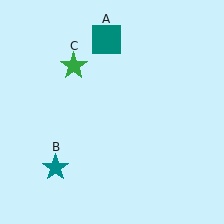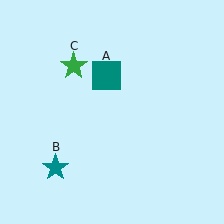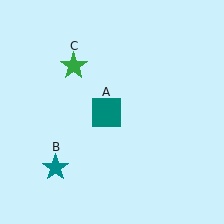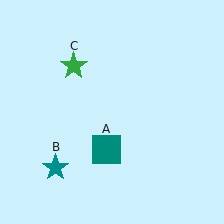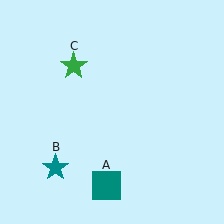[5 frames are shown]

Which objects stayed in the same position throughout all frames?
Teal star (object B) and green star (object C) remained stationary.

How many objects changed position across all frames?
1 object changed position: teal square (object A).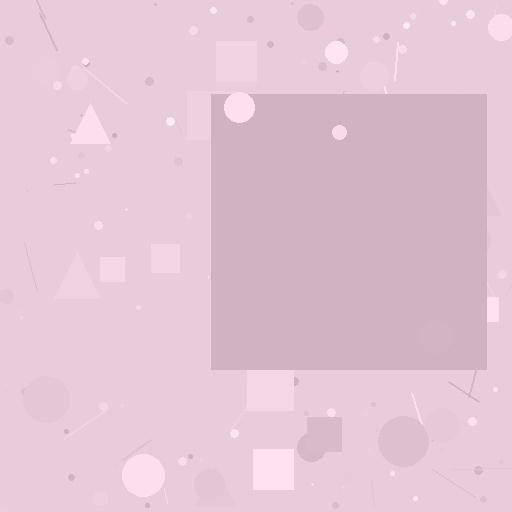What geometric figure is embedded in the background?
A square is embedded in the background.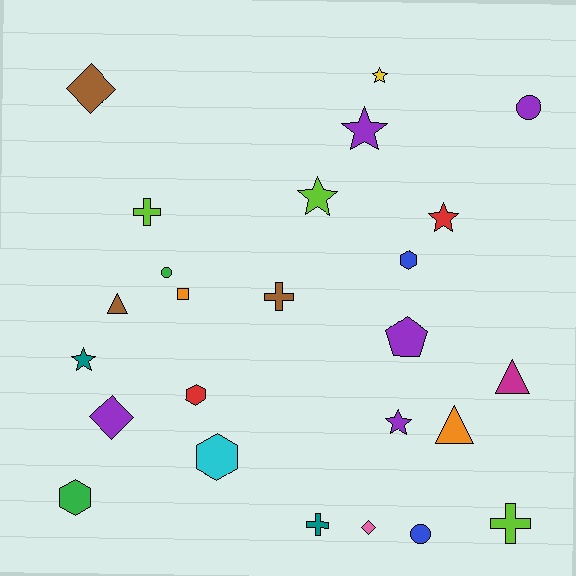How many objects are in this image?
There are 25 objects.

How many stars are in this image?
There are 6 stars.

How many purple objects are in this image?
There are 5 purple objects.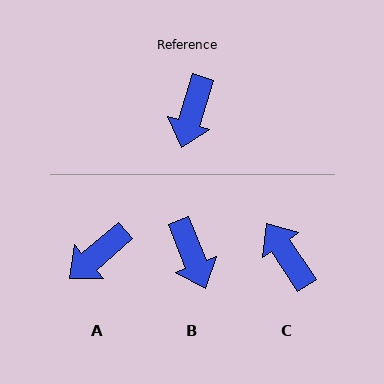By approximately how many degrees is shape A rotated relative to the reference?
Approximately 32 degrees clockwise.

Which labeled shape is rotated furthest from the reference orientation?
C, about 129 degrees away.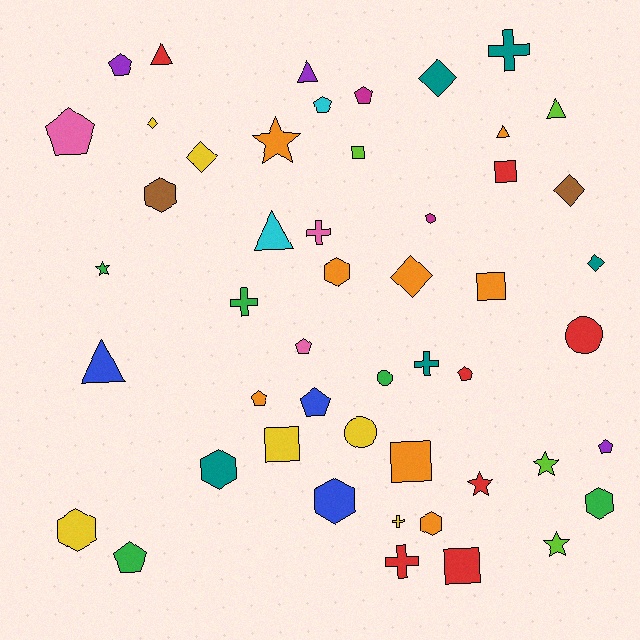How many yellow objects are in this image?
There are 6 yellow objects.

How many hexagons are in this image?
There are 8 hexagons.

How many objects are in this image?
There are 50 objects.